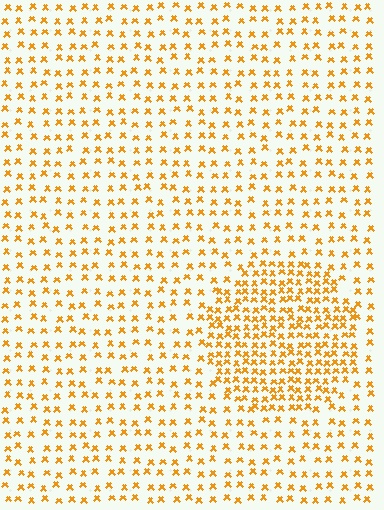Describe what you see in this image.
The image contains small orange elements arranged at two different densities. A circle-shaped region is visible where the elements are more densely packed than the surrounding area.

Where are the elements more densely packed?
The elements are more densely packed inside the circle boundary.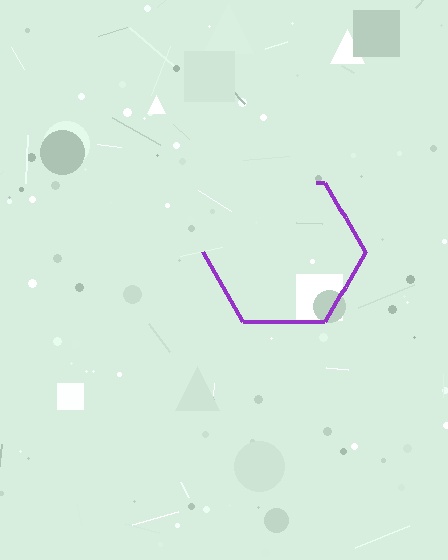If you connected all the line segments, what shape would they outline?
They would outline a hexagon.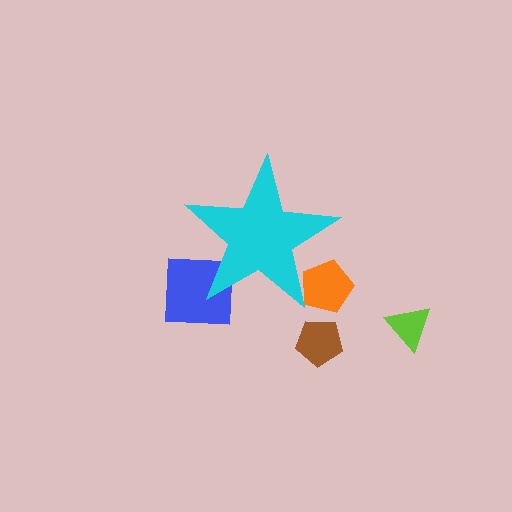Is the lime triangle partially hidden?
No, the lime triangle is fully visible.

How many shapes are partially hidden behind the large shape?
2 shapes are partially hidden.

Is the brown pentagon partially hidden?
No, the brown pentagon is fully visible.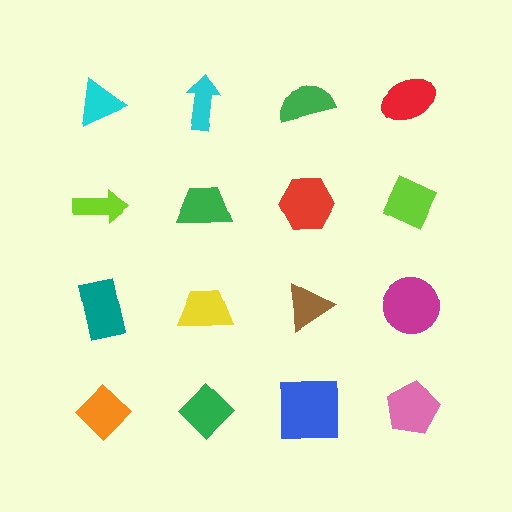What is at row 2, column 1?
A lime arrow.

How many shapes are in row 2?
4 shapes.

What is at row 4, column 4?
A pink pentagon.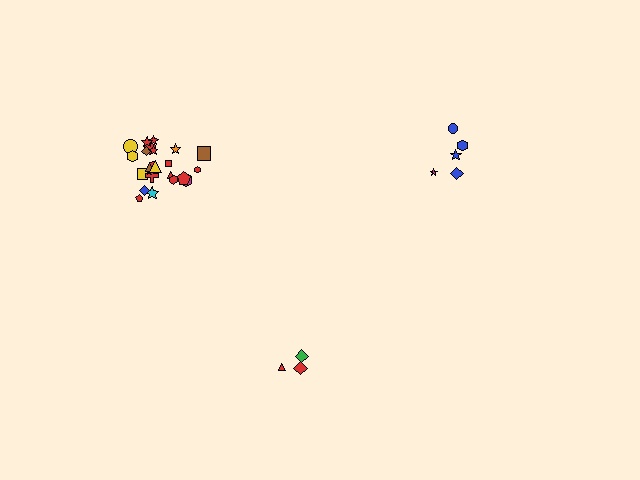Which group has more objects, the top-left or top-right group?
The top-left group.